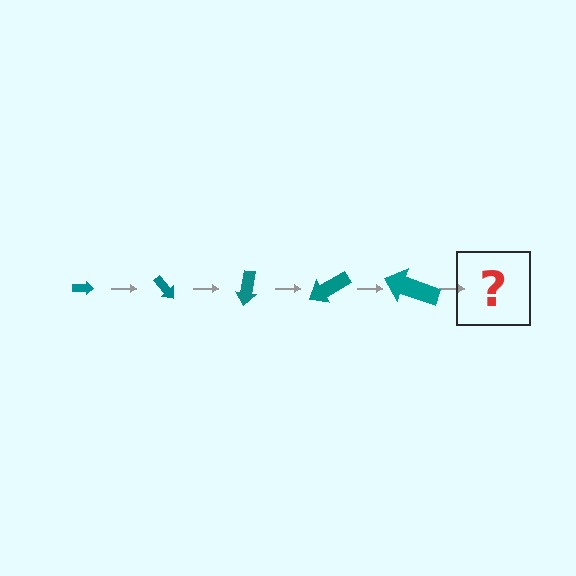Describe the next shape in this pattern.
It should be an arrow, larger than the previous one and rotated 250 degrees from the start.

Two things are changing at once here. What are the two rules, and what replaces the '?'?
The two rules are that the arrow grows larger each step and it rotates 50 degrees each step. The '?' should be an arrow, larger than the previous one and rotated 250 degrees from the start.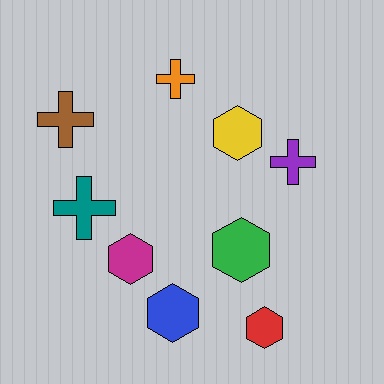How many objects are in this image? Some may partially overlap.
There are 9 objects.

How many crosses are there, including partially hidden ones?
There are 4 crosses.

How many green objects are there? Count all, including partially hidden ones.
There is 1 green object.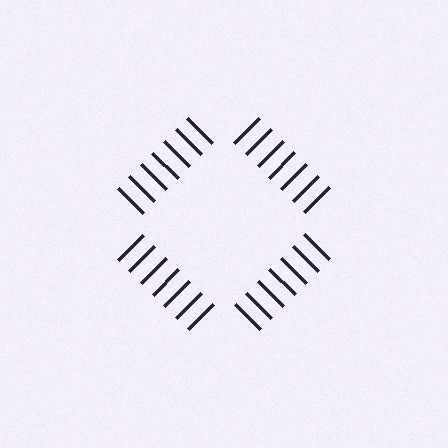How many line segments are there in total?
28 — 7 along each of the 4 edges.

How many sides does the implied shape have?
4 sides — the line-ends trace a square.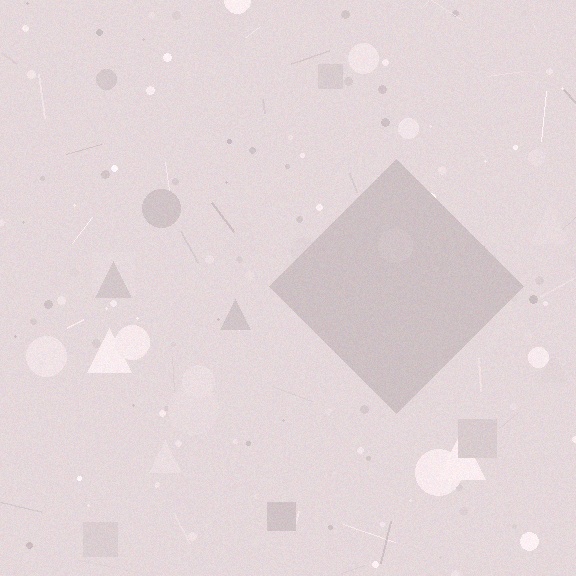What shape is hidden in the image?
A diamond is hidden in the image.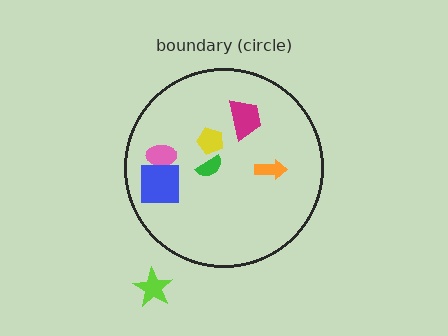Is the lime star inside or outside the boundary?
Outside.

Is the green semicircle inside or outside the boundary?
Inside.